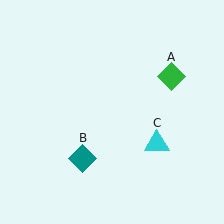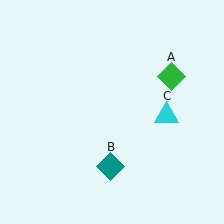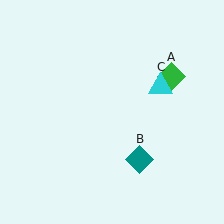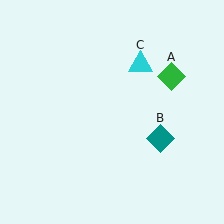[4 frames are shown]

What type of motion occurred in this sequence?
The teal diamond (object B), cyan triangle (object C) rotated counterclockwise around the center of the scene.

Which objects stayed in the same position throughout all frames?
Green diamond (object A) remained stationary.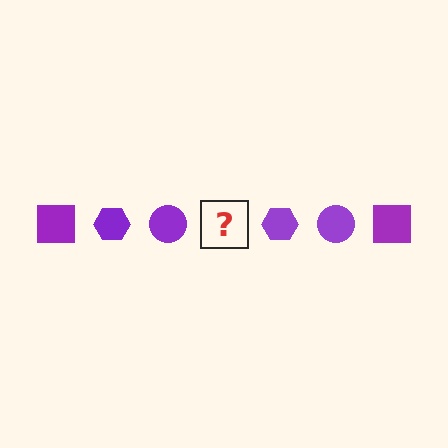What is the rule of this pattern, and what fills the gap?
The rule is that the pattern cycles through square, hexagon, circle shapes in purple. The gap should be filled with a purple square.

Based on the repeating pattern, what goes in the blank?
The blank should be a purple square.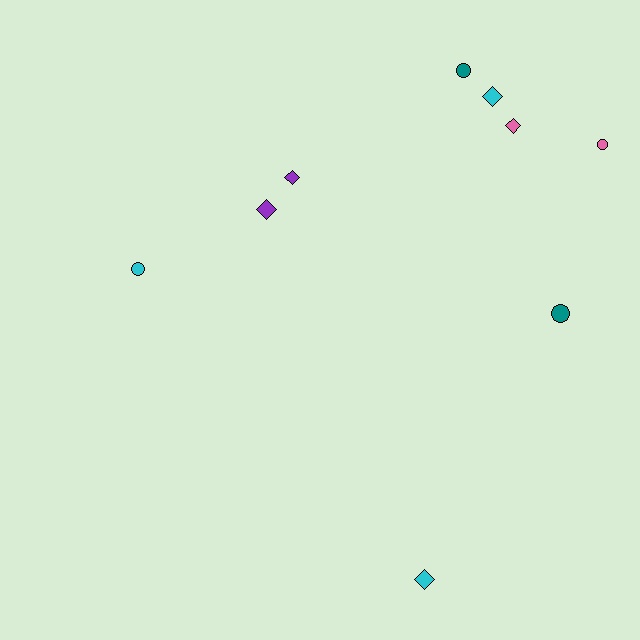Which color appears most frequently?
Cyan, with 3 objects.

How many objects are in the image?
There are 9 objects.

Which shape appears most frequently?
Diamond, with 5 objects.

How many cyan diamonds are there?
There are 2 cyan diamonds.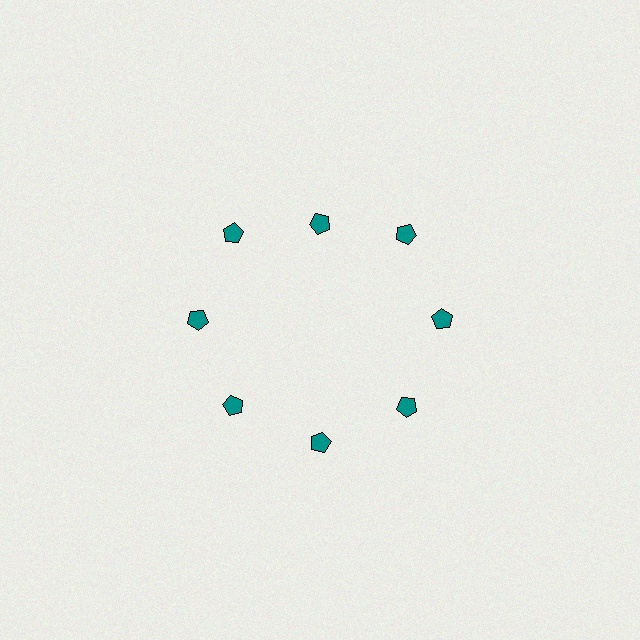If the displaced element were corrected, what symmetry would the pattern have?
It would have 8-fold rotational symmetry — the pattern would map onto itself every 45 degrees.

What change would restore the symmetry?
The symmetry would be restored by moving it outward, back onto the ring so that all 8 pentagons sit at equal angles and equal distance from the center.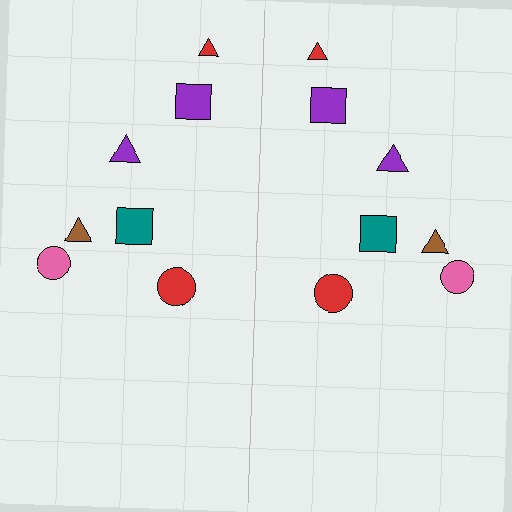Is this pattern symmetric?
Yes, this pattern has bilateral (reflection) symmetry.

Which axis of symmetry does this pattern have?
The pattern has a vertical axis of symmetry running through the center of the image.